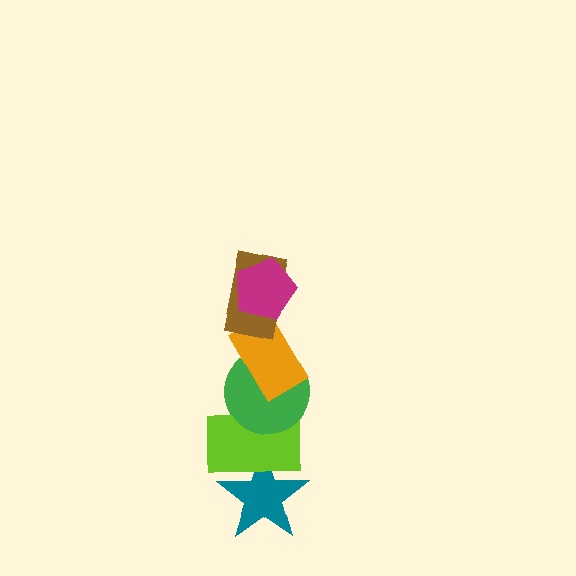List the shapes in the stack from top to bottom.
From top to bottom: the magenta pentagon, the brown rectangle, the orange rectangle, the green circle, the lime rectangle, the teal star.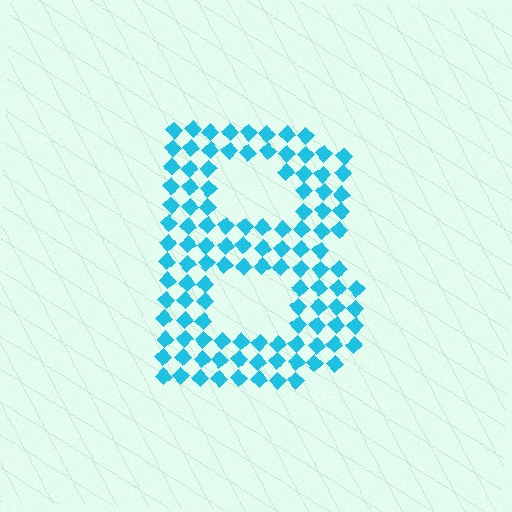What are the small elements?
The small elements are diamonds.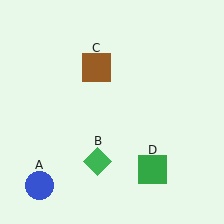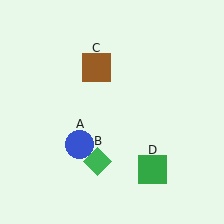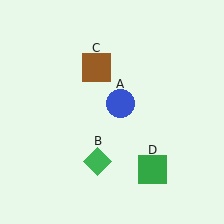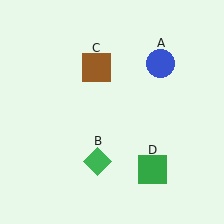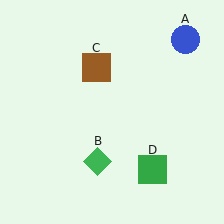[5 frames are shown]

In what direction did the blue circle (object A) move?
The blue circle (object A) moved up and to the right.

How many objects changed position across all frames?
1 object changed position: blue circle (object A).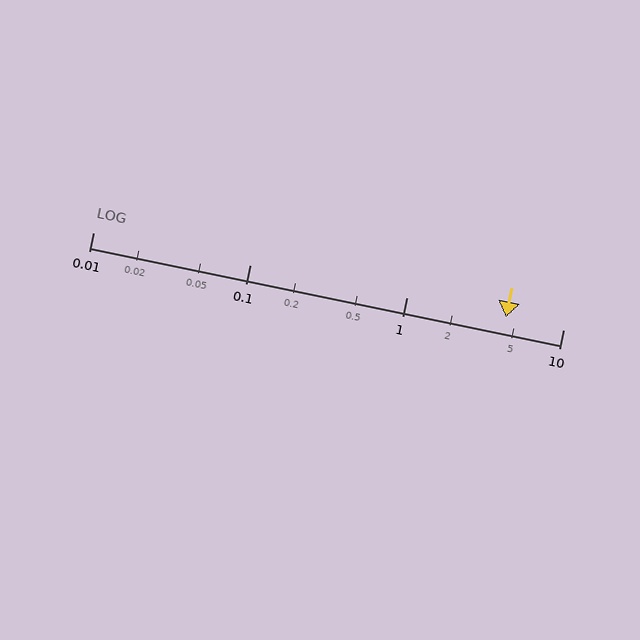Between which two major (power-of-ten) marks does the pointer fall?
The pointer is between 1 and 10.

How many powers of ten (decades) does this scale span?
The scale spans 3 decades, from 0.01 to 10.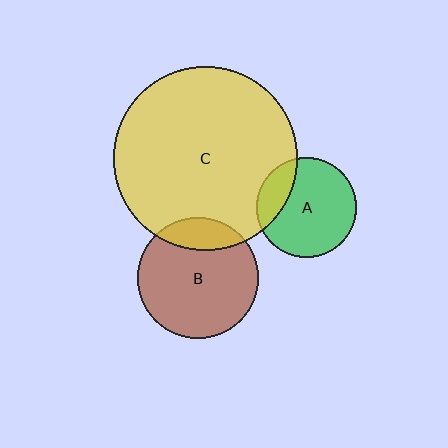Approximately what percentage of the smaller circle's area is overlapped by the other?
Approximately 20%.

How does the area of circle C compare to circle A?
Approximately 3.3 times.